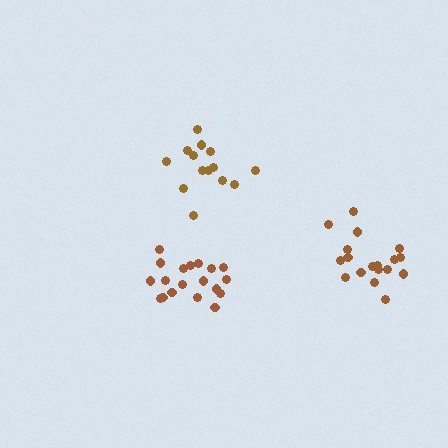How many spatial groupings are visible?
There are 3 spatial groupings.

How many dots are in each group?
Group 1: 14 dots, Group 2: 19 dots, Group 3: 18 dots (51 total).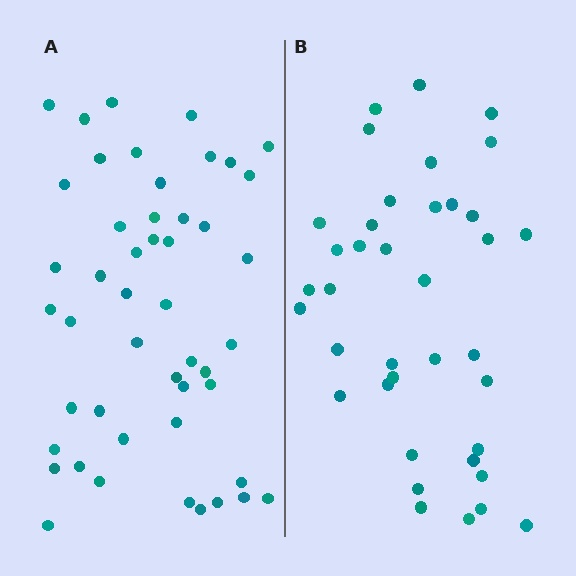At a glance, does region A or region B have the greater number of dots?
Region A (the left region) has more dots.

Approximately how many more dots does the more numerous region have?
Region A has roughly 10 or so more dots than region B.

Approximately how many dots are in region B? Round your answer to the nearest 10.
About 40 dots. (The exact count is 38, which rounds to 40.)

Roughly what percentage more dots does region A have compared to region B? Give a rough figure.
About 25% more.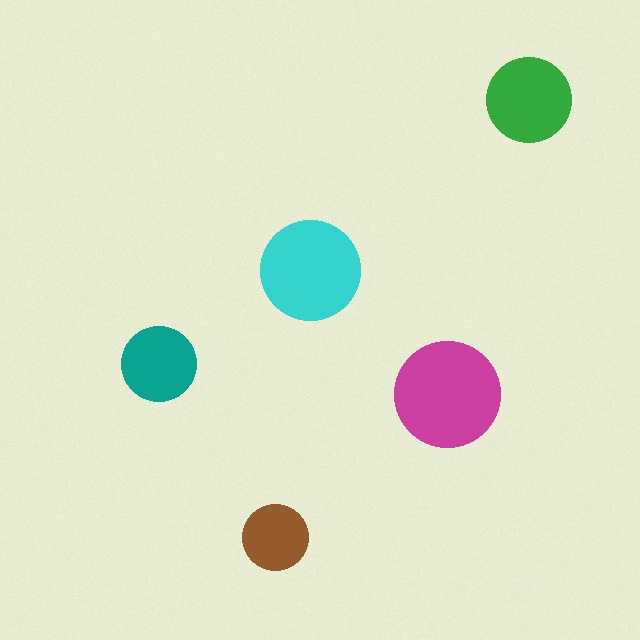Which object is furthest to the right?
The green circle is rightmost.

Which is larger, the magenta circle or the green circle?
The magenta one.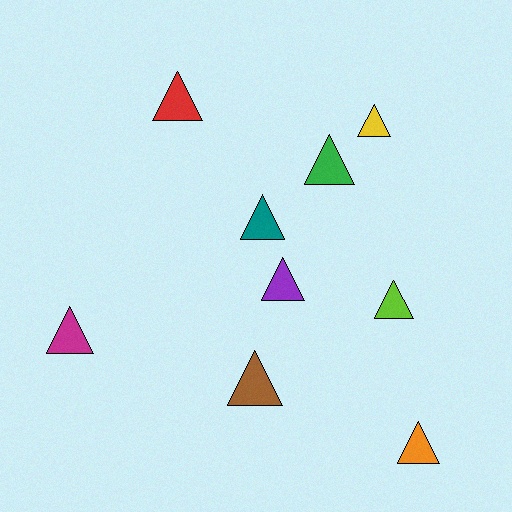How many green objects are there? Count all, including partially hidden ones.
There is 1 green object.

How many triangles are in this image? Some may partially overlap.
There are 9 triangles.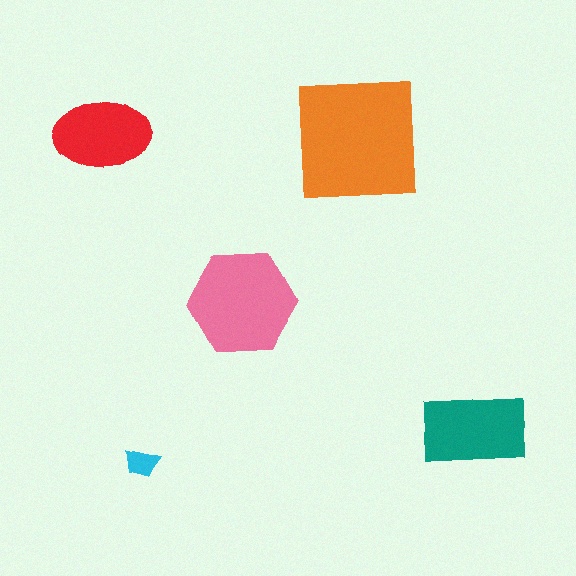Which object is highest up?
The red ellipse is topmost.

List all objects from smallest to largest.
The cyan trapezoid, the red ellipse, the teal rectangle, the pink hexagon, the orange square.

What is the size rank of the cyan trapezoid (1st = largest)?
5th.